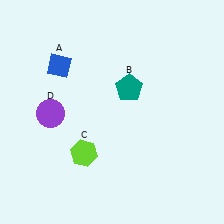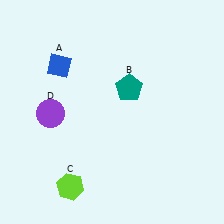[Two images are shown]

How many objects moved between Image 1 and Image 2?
1 object moved between the two images.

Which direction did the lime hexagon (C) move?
The lime hexagon (C) moved down.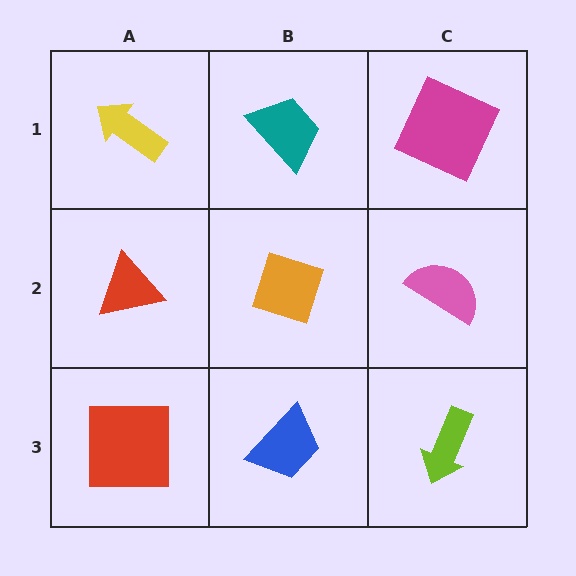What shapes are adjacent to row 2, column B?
A teal trapezoid (row 1, column B), a blue trapezoid (row 3, column B), a red triangle (row 2, column A), a pink semicircle (row 2, column C).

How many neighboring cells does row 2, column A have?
3.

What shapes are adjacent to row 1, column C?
A pink semicircle (row 2, column C), a teal trapezoid (row 1, column B).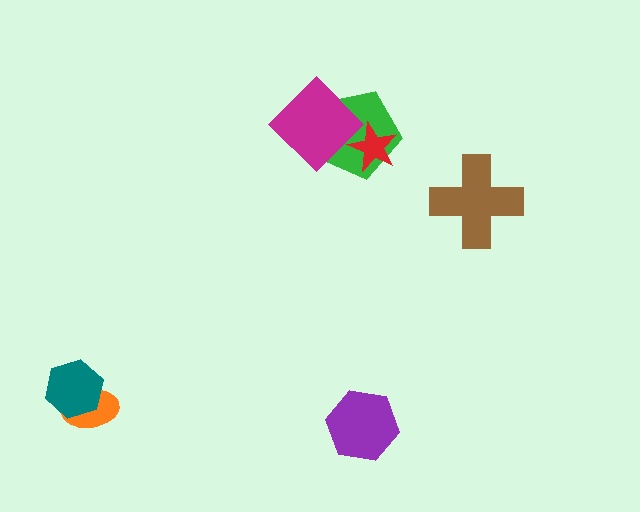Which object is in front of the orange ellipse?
The teal hexagon is in front of the orange ellipse.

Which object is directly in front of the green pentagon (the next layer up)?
The red star is directly in front of the green pentagon.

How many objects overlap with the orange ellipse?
1 object overlaps with the orange ellipse.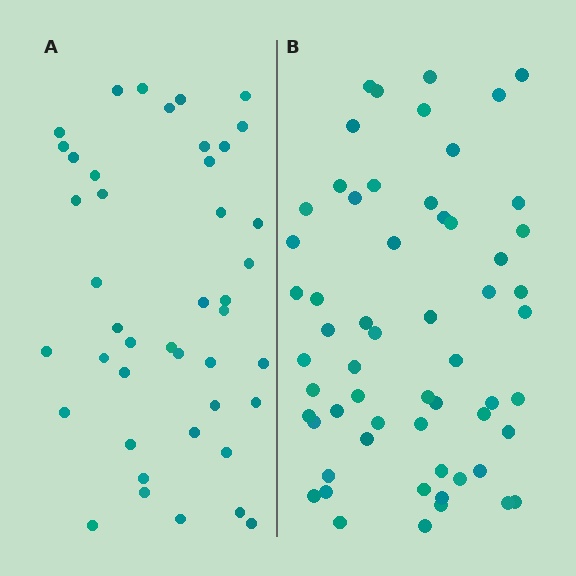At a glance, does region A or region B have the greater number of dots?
Region B (the right region) has more dots.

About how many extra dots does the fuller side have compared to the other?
Region B has approximately 15 more dots than region A.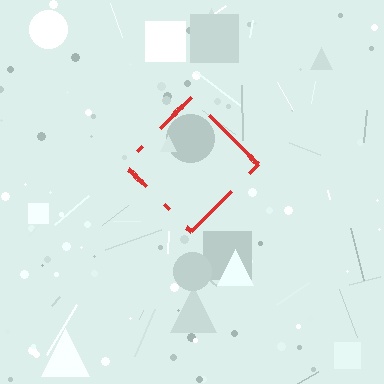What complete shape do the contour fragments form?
The contour fragments form a diamond.